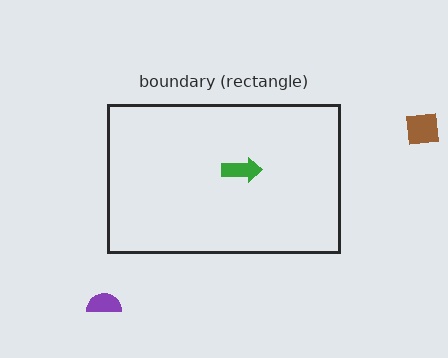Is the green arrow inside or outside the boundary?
Inside.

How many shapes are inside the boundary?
1 inside, 2 outside.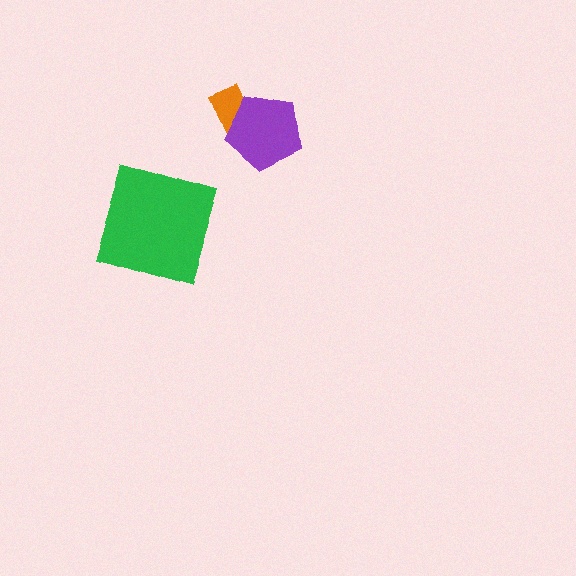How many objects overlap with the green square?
0 objects overlap with the green square.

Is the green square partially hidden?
No, no other shape covers it.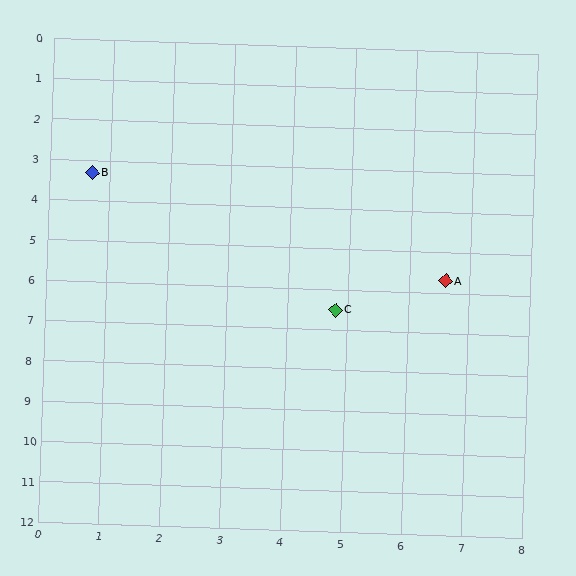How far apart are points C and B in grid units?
Points C and B are about 5.2 grid units apart.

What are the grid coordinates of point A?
Point A is at approximately (6.6, 5.7).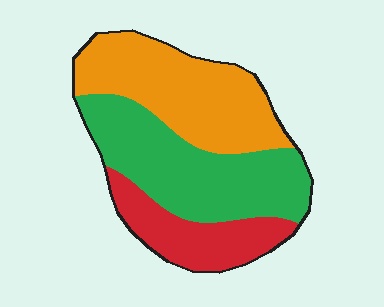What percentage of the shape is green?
Green takes up between a quarter and a half of the shape.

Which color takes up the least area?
Red, at roughly 20%.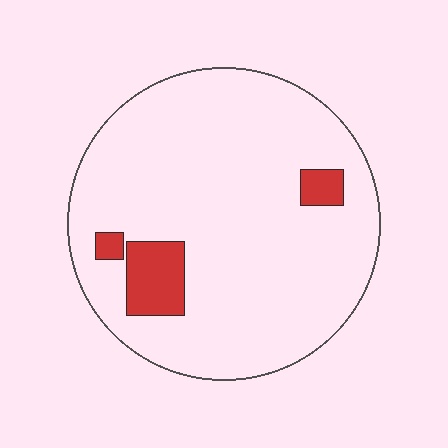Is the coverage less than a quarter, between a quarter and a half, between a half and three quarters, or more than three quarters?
Less than a quarter.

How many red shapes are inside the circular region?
3.